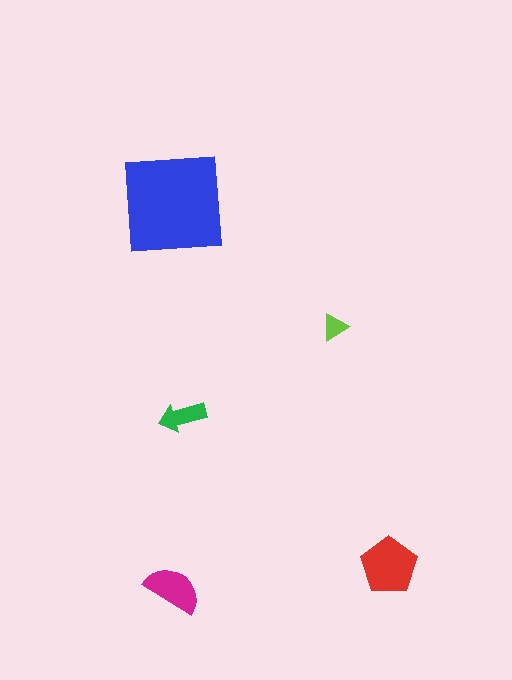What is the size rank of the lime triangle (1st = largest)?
5th.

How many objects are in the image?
There are 5 objects in the image.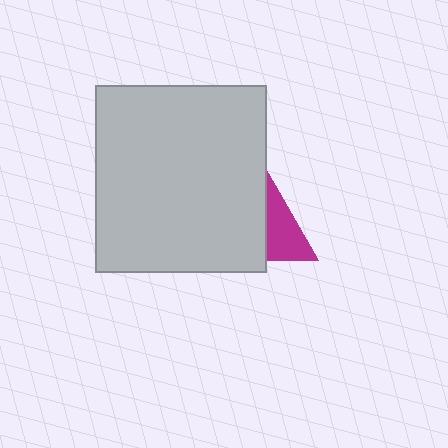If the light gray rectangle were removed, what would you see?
You would see the complete magenta triangle.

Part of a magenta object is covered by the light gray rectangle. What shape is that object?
It is a triangle.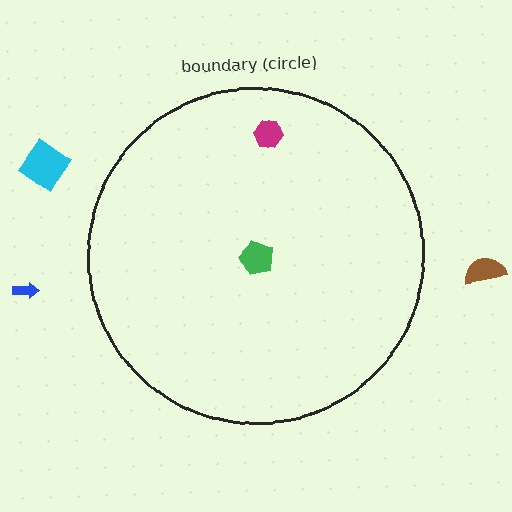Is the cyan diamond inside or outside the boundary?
Outside.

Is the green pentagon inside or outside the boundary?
Inside.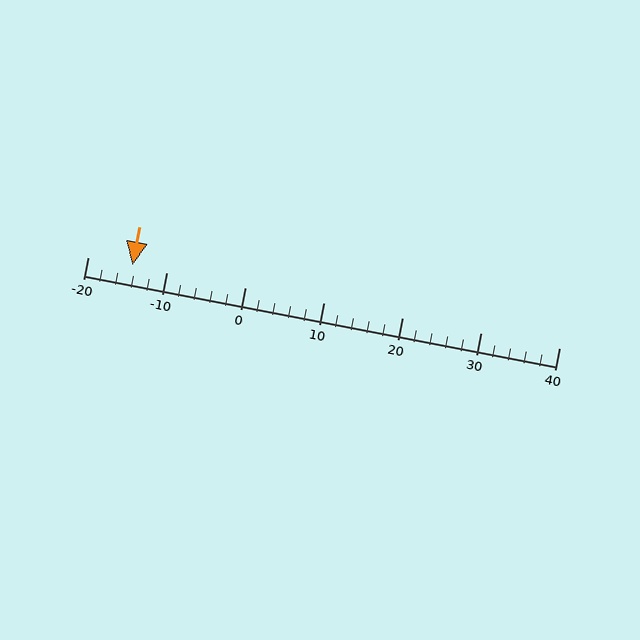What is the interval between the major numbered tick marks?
The major tick marks are spaced 10 units apart.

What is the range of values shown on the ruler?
The ruler shows values from -20 to 40.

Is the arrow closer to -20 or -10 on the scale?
The arrow is closer to -10.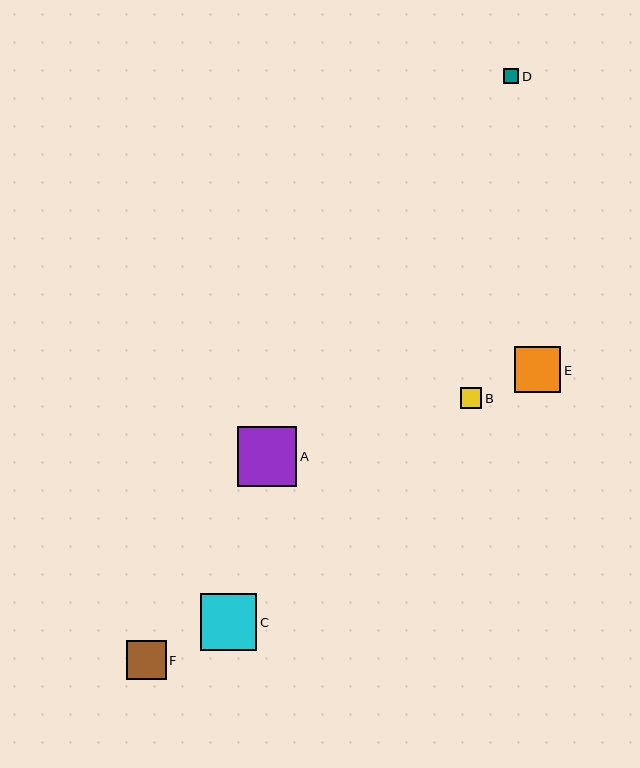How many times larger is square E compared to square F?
Square E is approximately 1.2 times the size of square F.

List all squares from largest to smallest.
From largest to smallest: A, C, E, F, B, D.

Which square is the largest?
Square A is the largest with a size of approximately 60 pixels.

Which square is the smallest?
Square D is the smallest with a size of approximately 16 pixels.